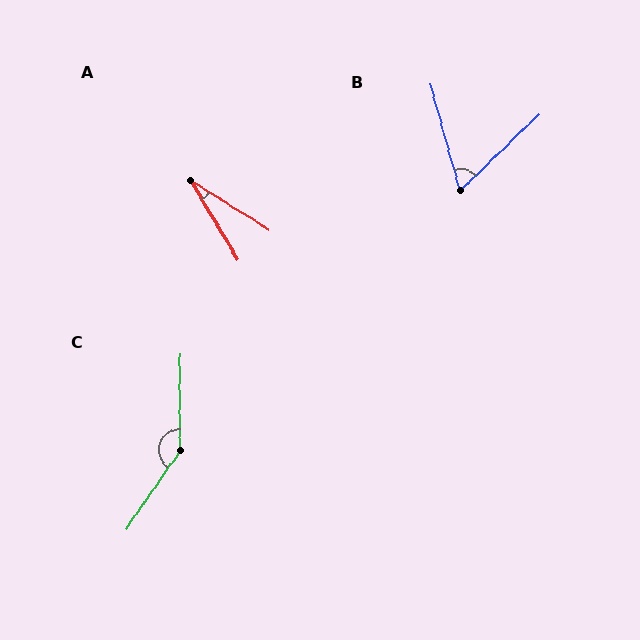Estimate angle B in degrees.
Approximately 61 degrees.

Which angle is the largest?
C, at approximately 145 degrees.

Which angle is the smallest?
A, at approximately 27 degrees.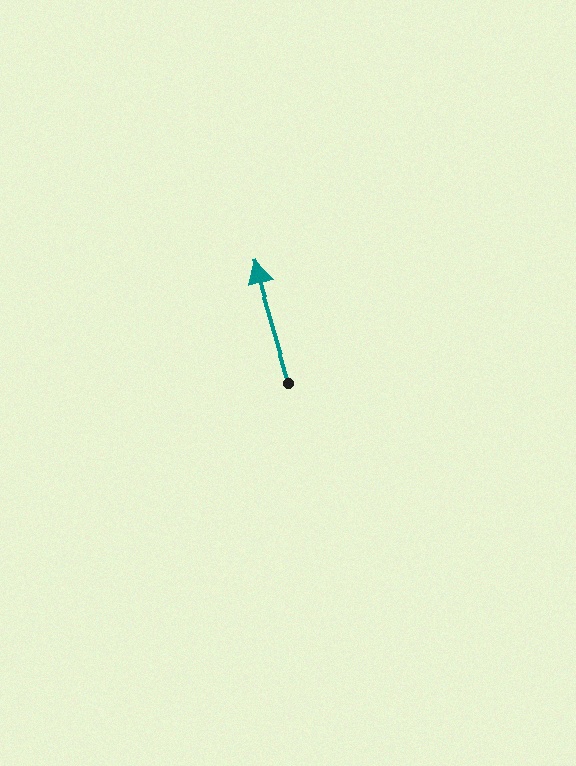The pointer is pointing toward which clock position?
Roughly 11 o'clock.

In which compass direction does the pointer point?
North.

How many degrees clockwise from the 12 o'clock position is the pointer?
Approximately 344 degrees.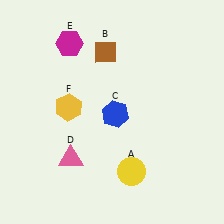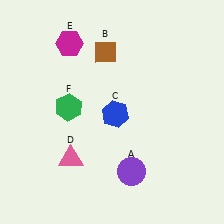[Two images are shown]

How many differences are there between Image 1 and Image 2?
There are 2 differences between the two images.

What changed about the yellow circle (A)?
In Image 1, A is yellow. In Image 2, it changed to purple.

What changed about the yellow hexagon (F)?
In Image 1, F is yellow. In Image 2, it changed to green.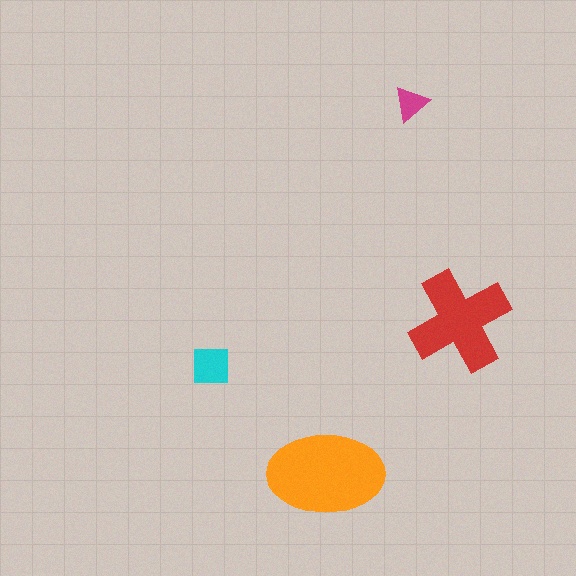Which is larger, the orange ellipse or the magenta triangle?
The orange ellipse.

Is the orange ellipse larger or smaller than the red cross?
Larger.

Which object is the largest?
The orange ellipse.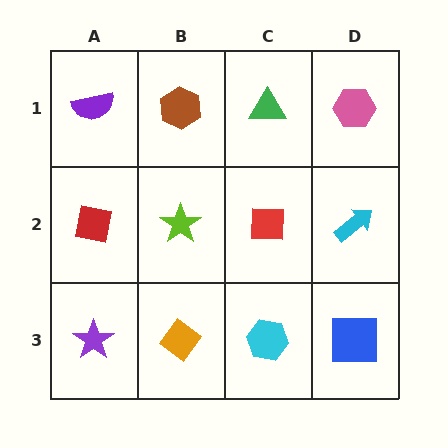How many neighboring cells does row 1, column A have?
2.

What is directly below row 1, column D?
A cyan arrow.